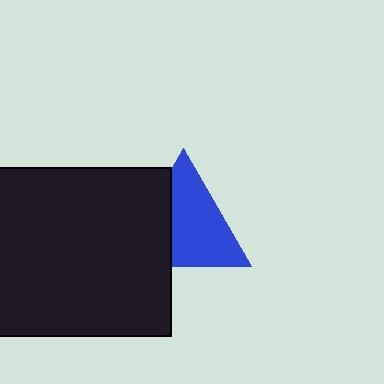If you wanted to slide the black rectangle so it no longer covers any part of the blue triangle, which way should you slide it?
Slide it left — that is the most direct way to separate the two shapes.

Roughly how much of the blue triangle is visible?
Most of it is visible (roughly 66%).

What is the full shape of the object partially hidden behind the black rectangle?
The partially hidden object is a blue triangle.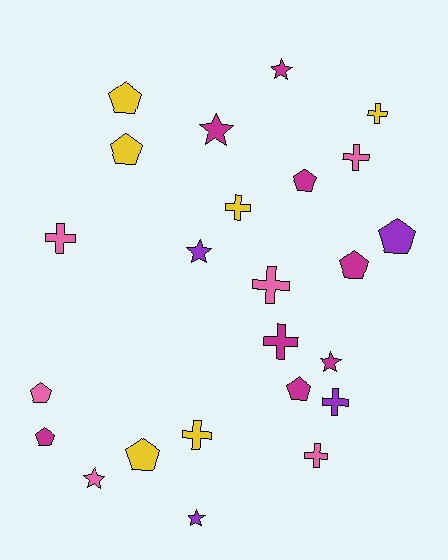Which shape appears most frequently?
Cross, with 9 objects.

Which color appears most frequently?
Magenta, with 8 objects.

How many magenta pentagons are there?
There are 4 magenta pentagons.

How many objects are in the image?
There are 24 objects.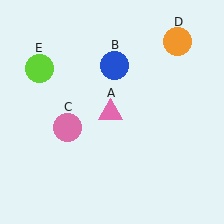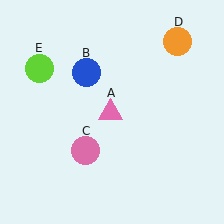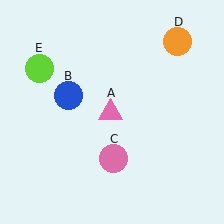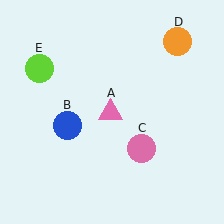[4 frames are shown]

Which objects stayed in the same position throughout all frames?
Pink triangle (object A) and orange circle (object D) and lime circle (object E) remained stationary.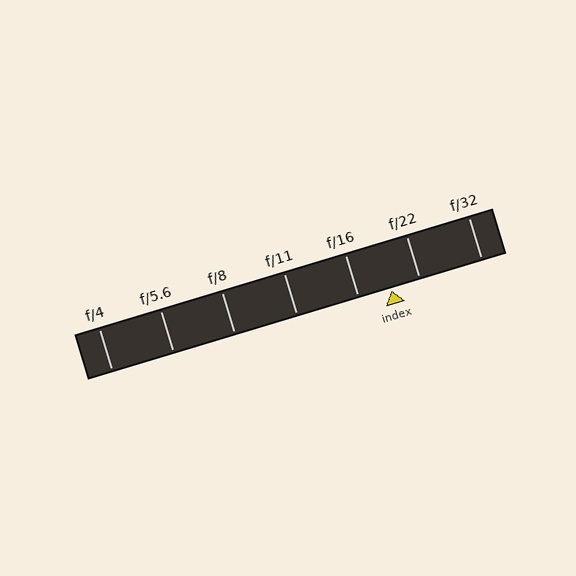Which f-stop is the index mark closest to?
The index mark is closest to f/22.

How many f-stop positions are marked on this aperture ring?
There are 7 f-stop positions marked.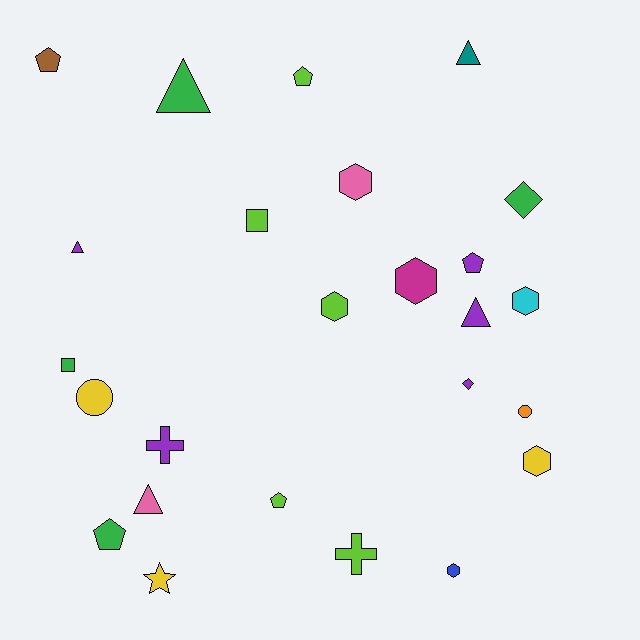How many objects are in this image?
There are 25 objects.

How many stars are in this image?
There is 1 star.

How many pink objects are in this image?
There are 2 pink objects.